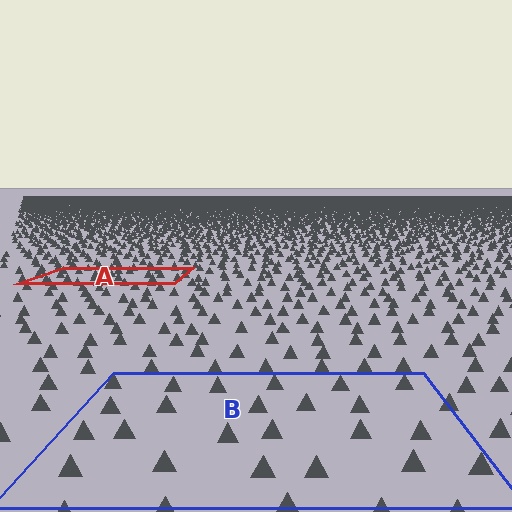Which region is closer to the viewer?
Region B is closer. The texture elements there are larger and more spread out.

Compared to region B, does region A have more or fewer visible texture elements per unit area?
Region A has more texture elements per unit area — they are packed more densely because it is farther away.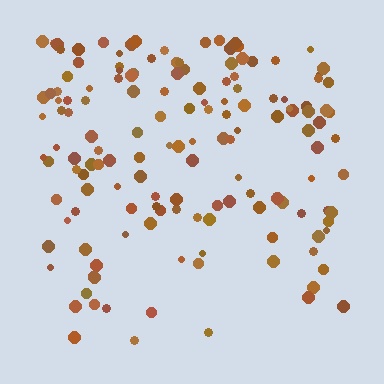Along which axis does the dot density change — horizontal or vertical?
Vertical.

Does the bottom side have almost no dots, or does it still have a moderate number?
Still a moderate number, just noticeably fewer than the top.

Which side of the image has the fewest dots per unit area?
The bottom.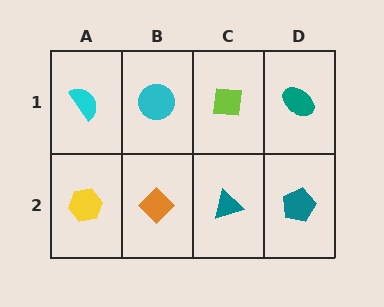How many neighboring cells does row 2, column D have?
2.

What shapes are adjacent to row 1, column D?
A teal pentagon (row 2, column D), a lime square (row 1, column C).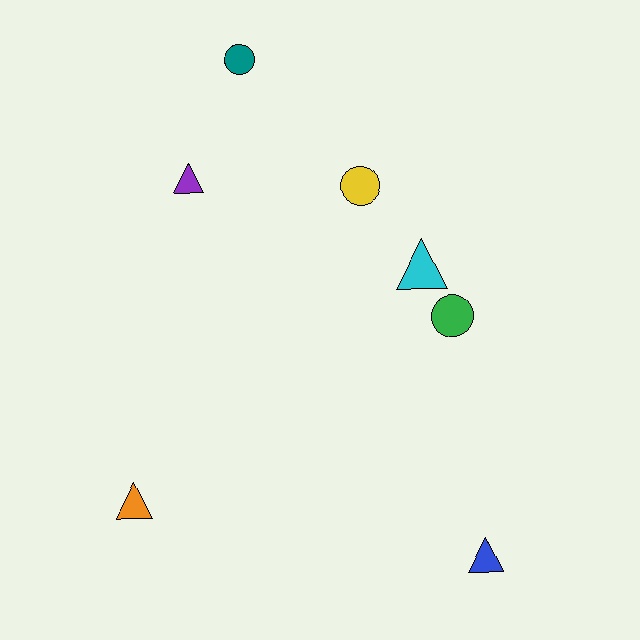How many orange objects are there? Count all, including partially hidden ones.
There is 1 orange object.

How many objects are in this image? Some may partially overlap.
There are 7 objects.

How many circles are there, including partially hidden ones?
There are 3 circles.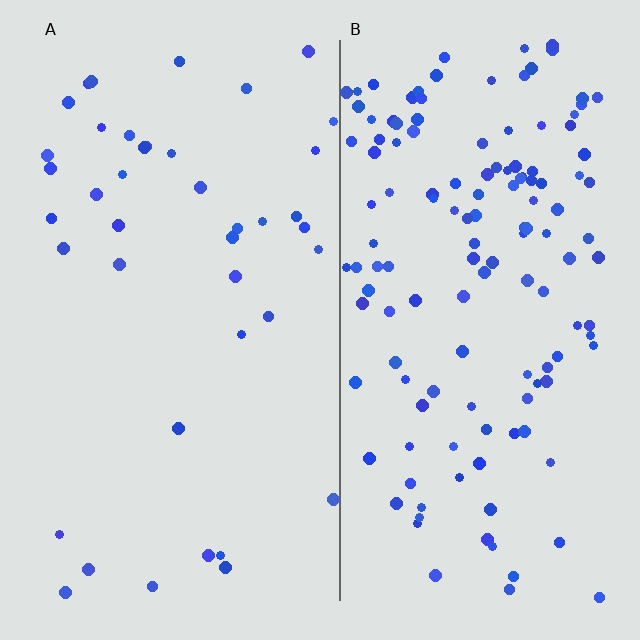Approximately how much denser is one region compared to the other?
Approximately 3.4× — region B over region A.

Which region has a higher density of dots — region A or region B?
B (the right).